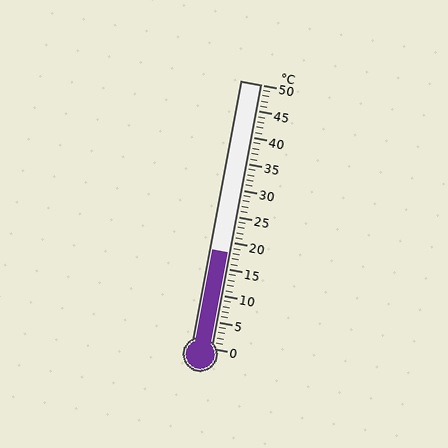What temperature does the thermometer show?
The thermometer shows approximately 18°C.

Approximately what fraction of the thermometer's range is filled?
The thermometer is filled to approximately 35% of its range.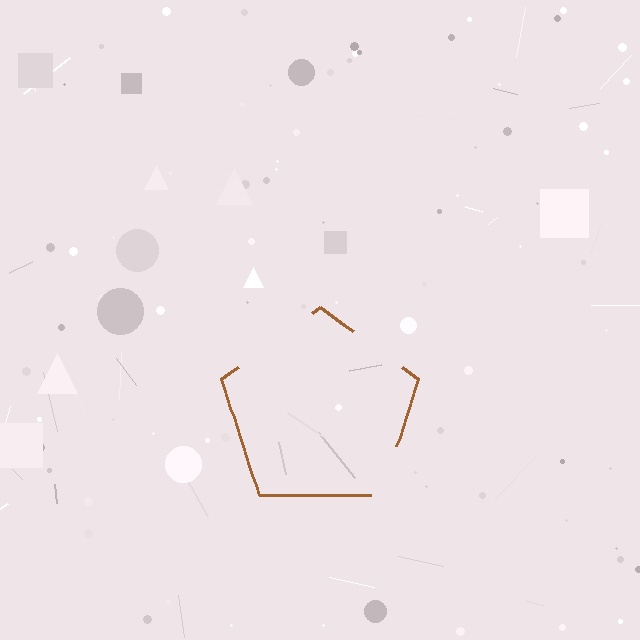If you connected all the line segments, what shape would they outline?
They would outline a pentagon.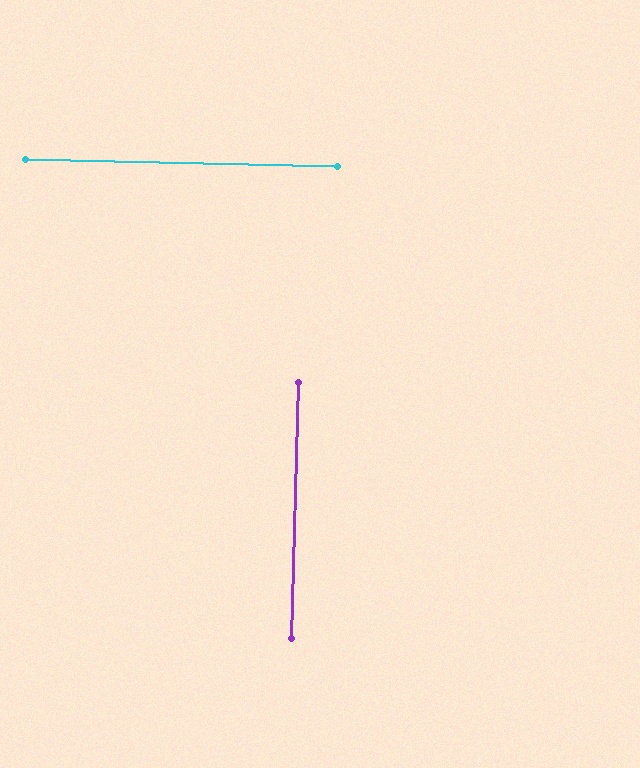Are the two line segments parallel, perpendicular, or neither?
Perpendicular — they meet at approximately 90°.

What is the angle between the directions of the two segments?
Approximately 90 degrees.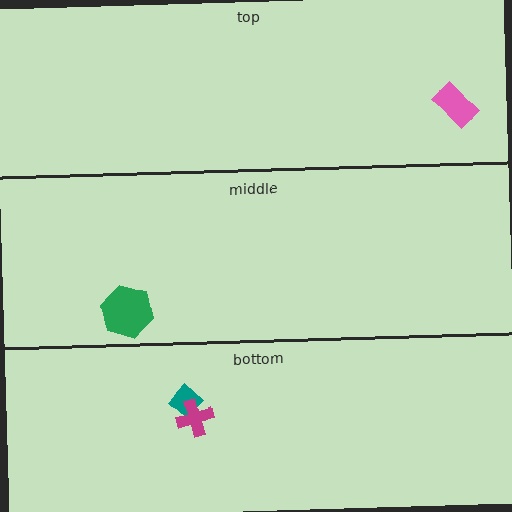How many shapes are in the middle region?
1.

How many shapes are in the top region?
1.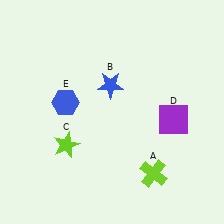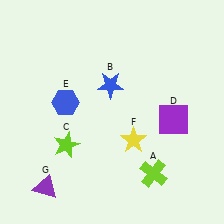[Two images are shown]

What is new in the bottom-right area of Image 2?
A yellow star (F) was added in the bottom-right area of Image 2.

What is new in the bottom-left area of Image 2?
A purple triangle (G) was added in the bottom-left area of Image 2.